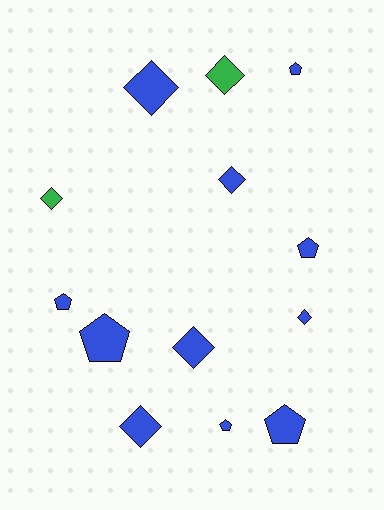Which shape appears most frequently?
Diamond, with 7 objects.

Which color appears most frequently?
Blue, with 11 objects.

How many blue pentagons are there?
There are 6 blue pentagons.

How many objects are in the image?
There are 13 objects.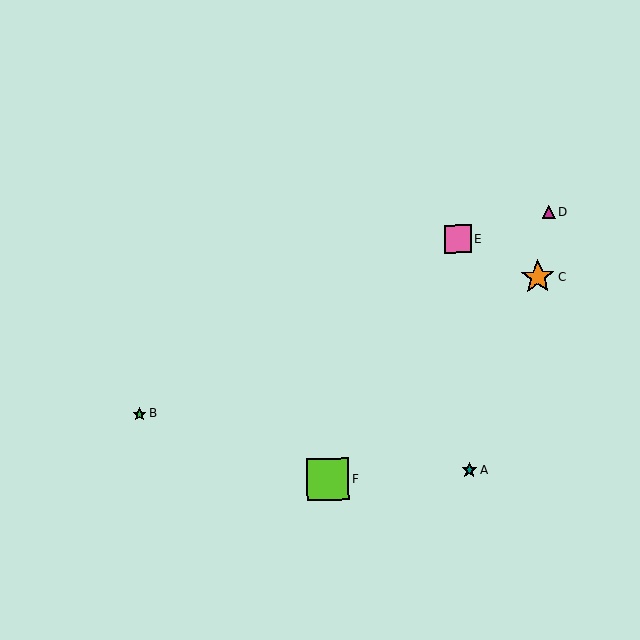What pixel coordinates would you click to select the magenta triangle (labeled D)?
Click at (549, 212) to select the magenta triangle D.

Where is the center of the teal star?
The center of the teal star is at (469, 470).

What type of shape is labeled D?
Shape D is a magenta triangle.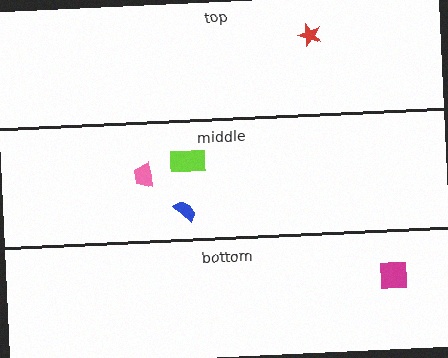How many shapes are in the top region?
1.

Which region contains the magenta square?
The bottom region.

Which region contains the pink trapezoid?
The middle region.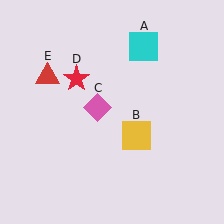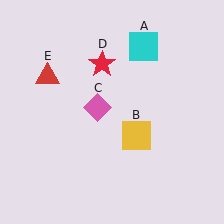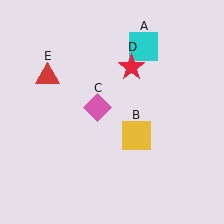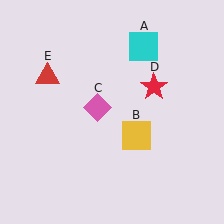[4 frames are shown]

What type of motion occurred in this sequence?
The red star (object D) rotated clockwise around the center of the scene.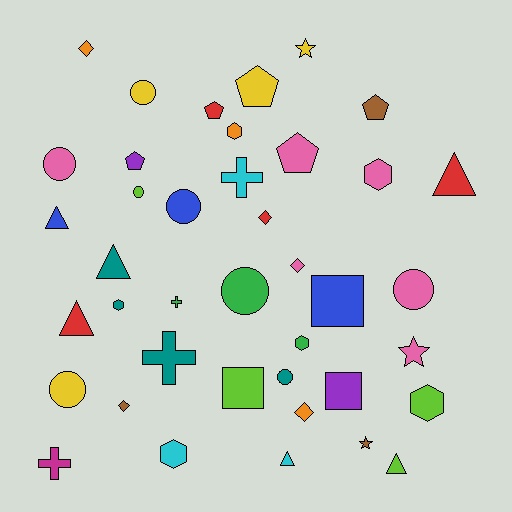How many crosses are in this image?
There are 4 crosses.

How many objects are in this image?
There are 40 objects.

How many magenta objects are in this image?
There is 1 magenta object.